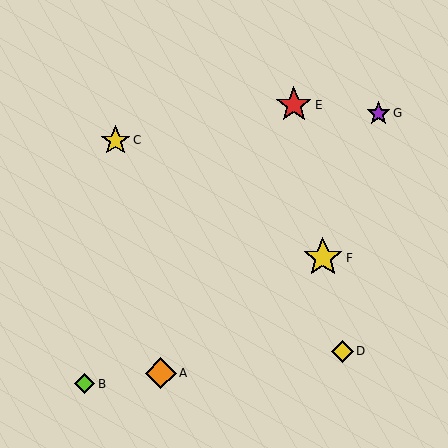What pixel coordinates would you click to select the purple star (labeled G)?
Click at (378, 113) to select the purple star G.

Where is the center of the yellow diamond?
The center of the yellow diamond is at (342, 351).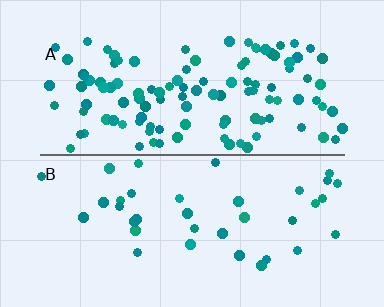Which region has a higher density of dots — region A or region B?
A (the top).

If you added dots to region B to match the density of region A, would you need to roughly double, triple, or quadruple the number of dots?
Approximately triple.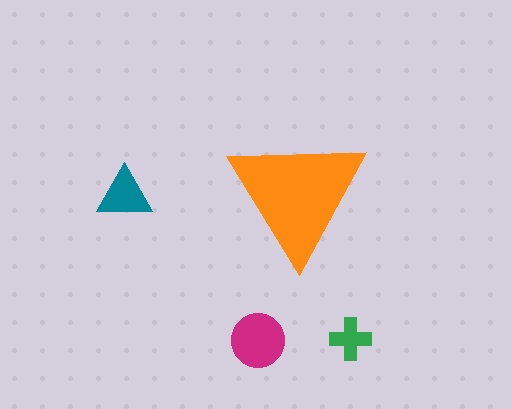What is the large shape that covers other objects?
An orange triangle.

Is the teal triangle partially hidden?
No, the teal triangle is fully visible.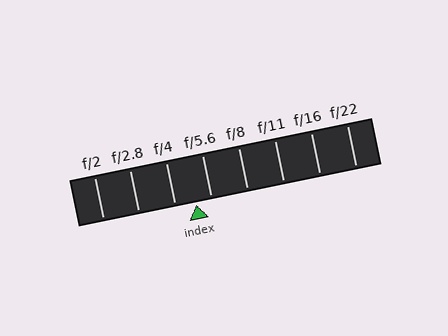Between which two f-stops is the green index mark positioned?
The index mark is between f/4 and f/5.6.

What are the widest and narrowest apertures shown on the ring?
The widest aperture shown is f/2 and the narrowest is f/22.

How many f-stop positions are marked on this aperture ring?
There are 8 f-stop positions marked.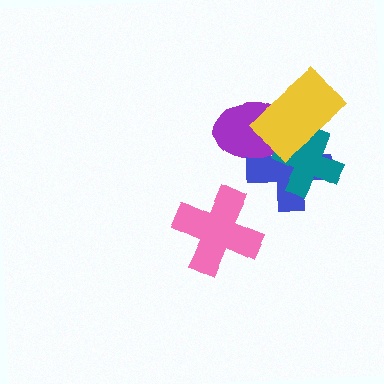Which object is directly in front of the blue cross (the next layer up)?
The purple ellipse is directly in front of the blue cross.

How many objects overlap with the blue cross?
3 objects overlap with the blue cross.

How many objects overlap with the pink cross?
0 objects overlap with the pink cross.